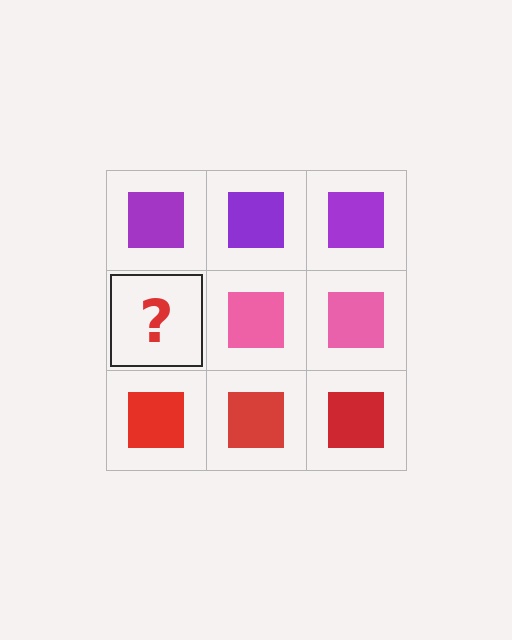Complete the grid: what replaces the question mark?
The question mark should be replaced with a pink square.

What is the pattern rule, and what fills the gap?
The rule is that each row has a consistent color. The gap should be filled with a pink square.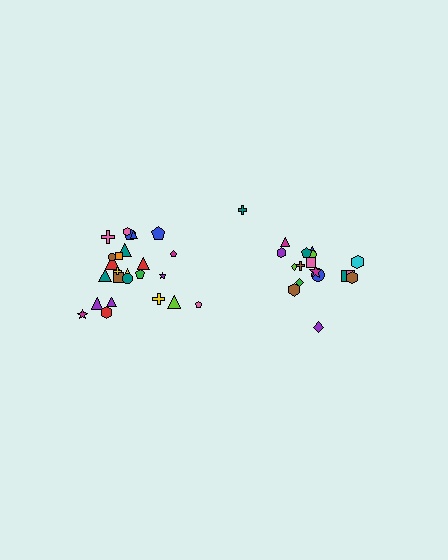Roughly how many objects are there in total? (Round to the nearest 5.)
Roughly 45 objects in total.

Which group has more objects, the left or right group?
The left group.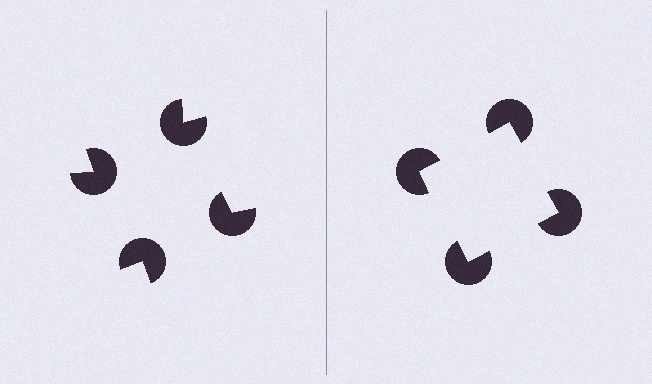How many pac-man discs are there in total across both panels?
8 — 4 on each side.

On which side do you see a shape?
An illusory square appears on the right side. On the left side the wedge cuts are rotated, so no coherent shape forms.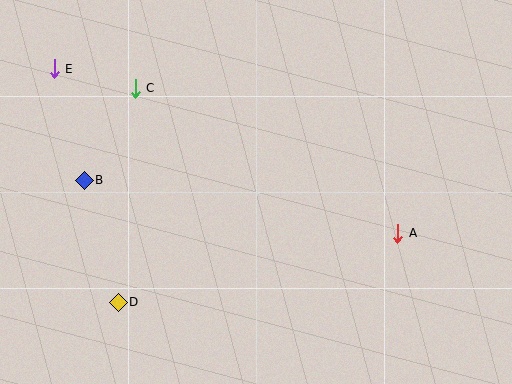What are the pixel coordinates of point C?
Point C is at (135, 88).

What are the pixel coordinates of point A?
Point A is at (398, 233).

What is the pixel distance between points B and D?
The distance between B and D is 127 pixels.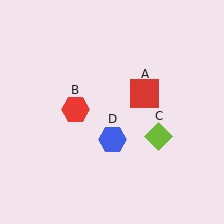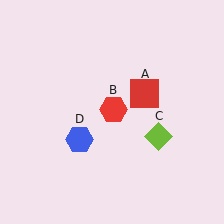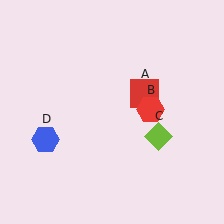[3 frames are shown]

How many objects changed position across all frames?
2 objects changed position: red hexagon (object B), blue hexagon (object D).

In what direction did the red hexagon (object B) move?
The red hexagon (object B) moved right.